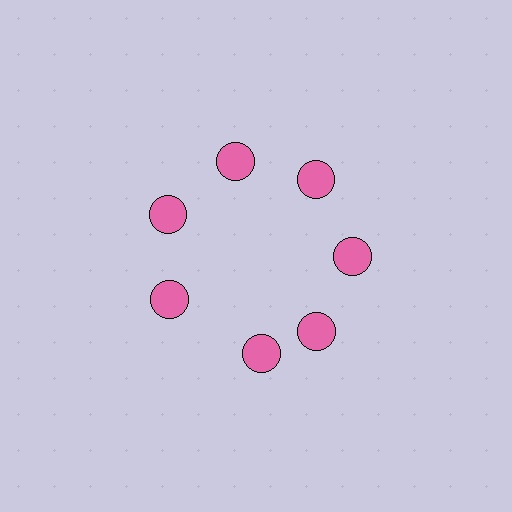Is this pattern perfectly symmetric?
No. The 7 pink circles are arranged in a ring, but one element near the 6 o'clock position is rotated out of alignment along the ring, breaking the 7-fold rotational symmetry.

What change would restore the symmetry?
The symmetry would be restored by rotating it back into even spacing with its neighbors so that all 7 circles sit at equal angles and equal distance from the center.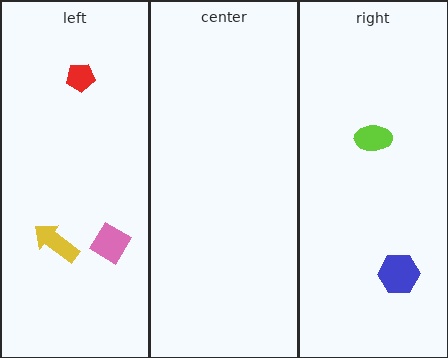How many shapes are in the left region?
3.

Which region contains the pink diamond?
The left region.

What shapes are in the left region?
The red pentagon, the yellow arrow, the pink diamond.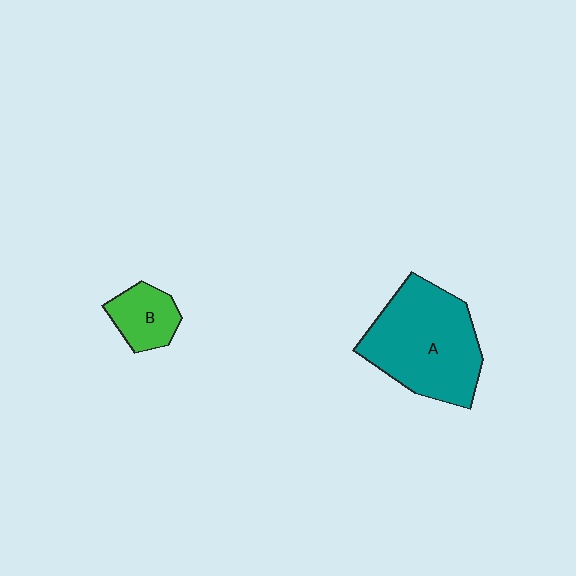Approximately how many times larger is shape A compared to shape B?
Approximately 3.0 times.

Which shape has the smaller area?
Shape B (green).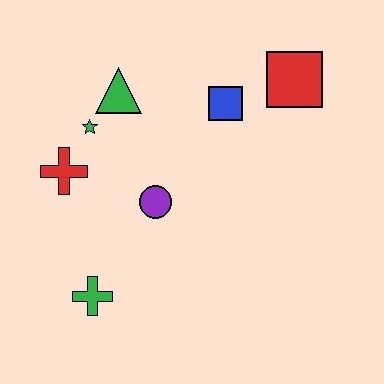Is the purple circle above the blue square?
No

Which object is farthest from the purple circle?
The red square is farthest from the purple circle.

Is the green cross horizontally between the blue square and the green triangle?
No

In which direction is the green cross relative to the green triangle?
The green cross is below the green triangle.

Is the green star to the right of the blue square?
No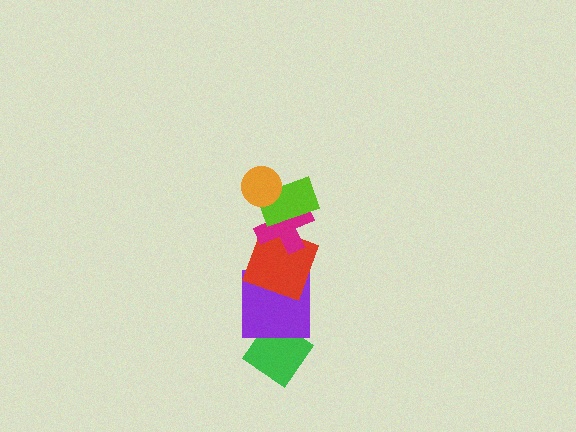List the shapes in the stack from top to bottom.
From top to bottom: the orange circle, the lime rectangle, the magenta cross, the red square, the purple square, the green diamond.